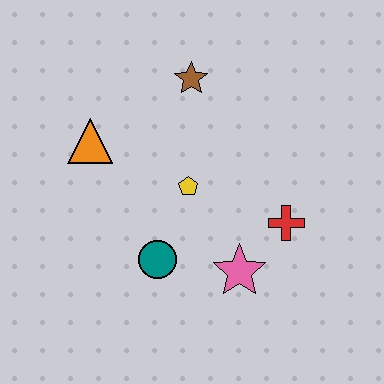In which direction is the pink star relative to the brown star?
The pink star is below the brown star.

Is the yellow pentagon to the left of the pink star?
Yes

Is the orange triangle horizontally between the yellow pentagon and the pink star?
No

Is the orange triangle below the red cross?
No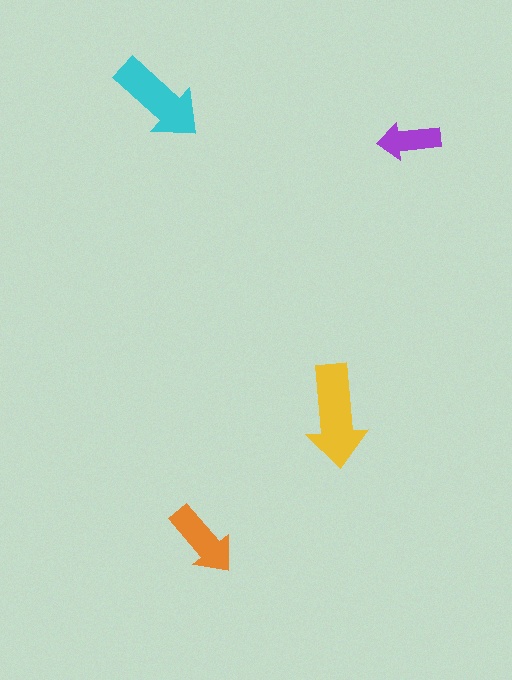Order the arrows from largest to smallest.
the yellow one, the cyan one, the orange one, the purple one.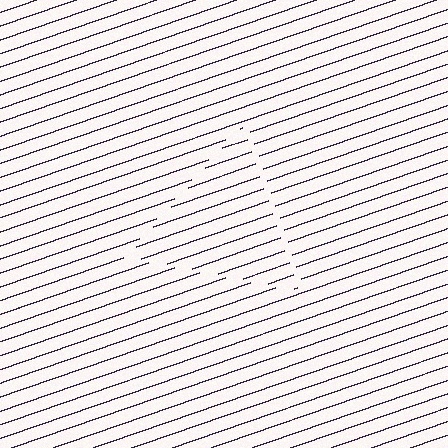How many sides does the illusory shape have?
3 sides — the line-ends trace a triangle.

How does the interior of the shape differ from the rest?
The interior of the shape contains the same grating, shifted by half a period — the contour is defined by the phase discontinuity where line-ends from the inner and outer gratings abut.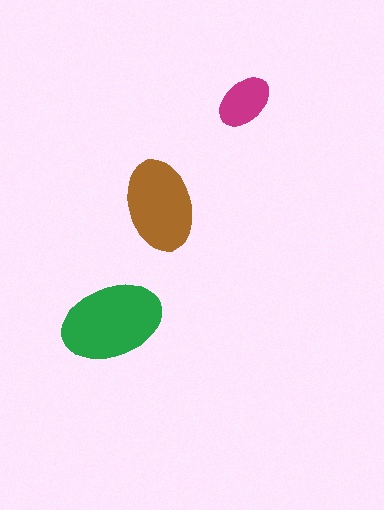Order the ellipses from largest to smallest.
the green one, the brown one, the magenta one.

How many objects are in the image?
There are 3 objects in the image.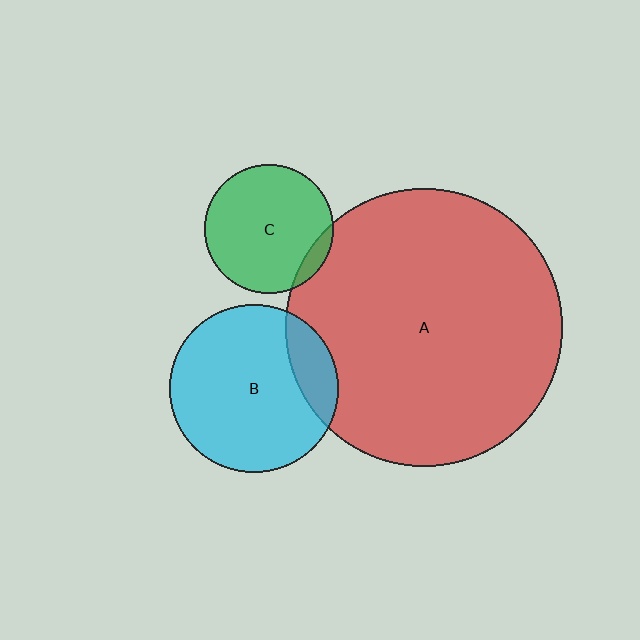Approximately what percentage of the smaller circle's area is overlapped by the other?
Approximately 10%.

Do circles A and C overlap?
Yes.